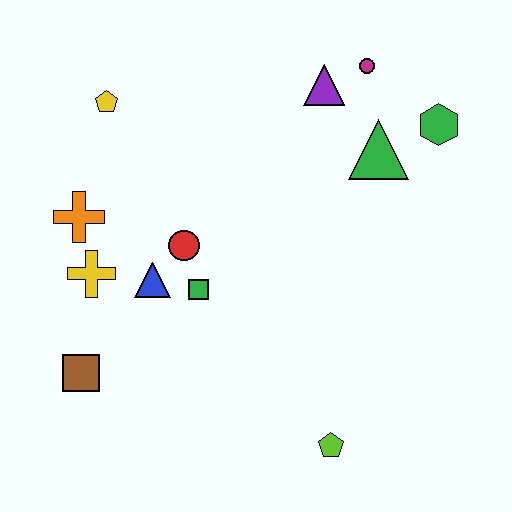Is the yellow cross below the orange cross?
Yes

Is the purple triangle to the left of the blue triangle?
No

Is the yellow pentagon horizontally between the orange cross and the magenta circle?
Yes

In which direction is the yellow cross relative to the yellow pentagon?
The yellow cross is below the yellow pentagon.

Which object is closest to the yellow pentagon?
The orange cross is closest to the yellow pentagon.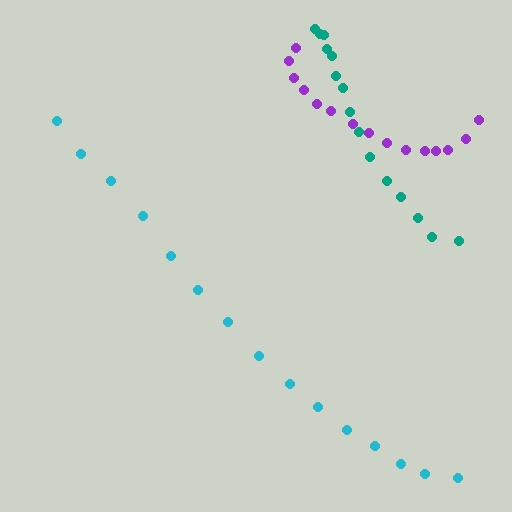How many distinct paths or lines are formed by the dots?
There are 3 distinct paths.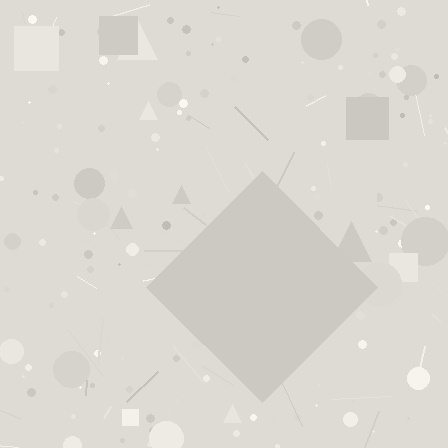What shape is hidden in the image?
A diamond is hidden in the image.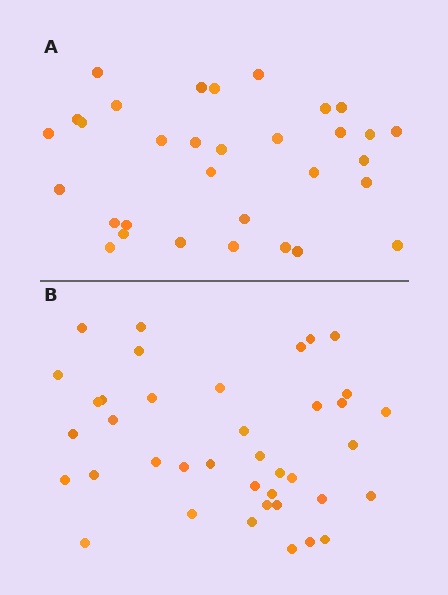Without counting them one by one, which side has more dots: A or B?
Region B (the bottom region) has more dots.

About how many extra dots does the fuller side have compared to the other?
Region B has roughly 8 or so more dots than region A.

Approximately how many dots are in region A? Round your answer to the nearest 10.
About 30 dots. (The exact count is 32, which rounds to 30.)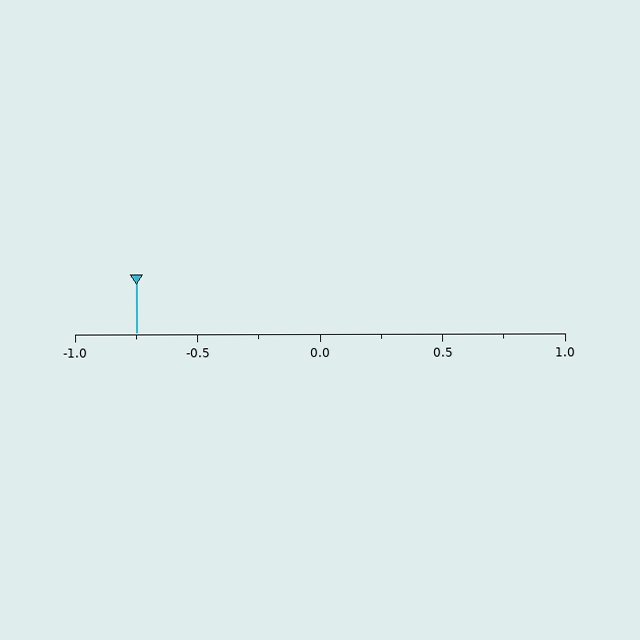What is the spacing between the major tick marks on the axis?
The major ticks are spaced 0.5 apart.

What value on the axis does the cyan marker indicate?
The marker indicates approximately -0.75.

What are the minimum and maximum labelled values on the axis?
The axis runs from -1.0 to 1.0.